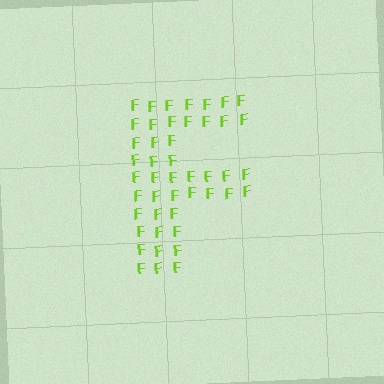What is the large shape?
The large shape is the letter F.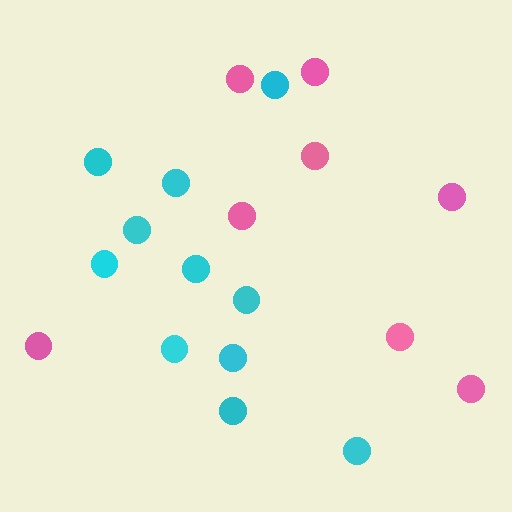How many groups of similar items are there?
There are 2 groups: one group of pink circles (8) and one group of cyan circles (11).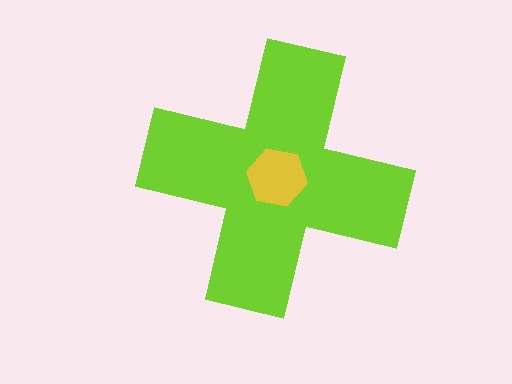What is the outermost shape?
The lime cross.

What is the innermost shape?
The yellow hexagon.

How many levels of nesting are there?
2.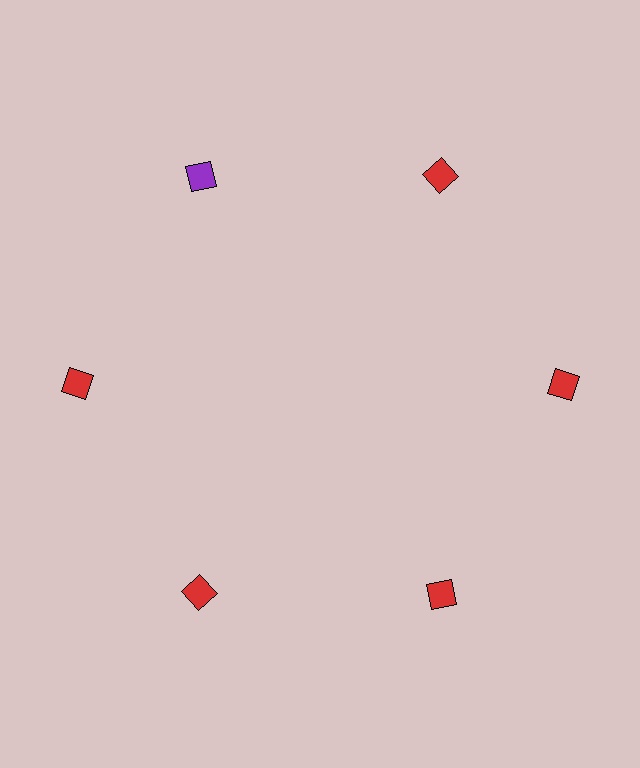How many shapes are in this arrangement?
There are 6 shapes arranged in a ring pattern.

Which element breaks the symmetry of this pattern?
The purple diamond at roughly the 11 o'clock position breaks the symmetry. All other shapes are red diamonds.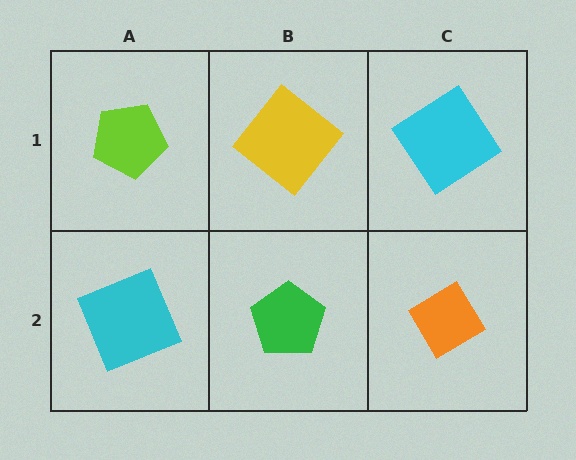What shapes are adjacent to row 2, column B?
A yellow diamond (row 1, column B), a cyan square (row 2, column A), an orange diamond (row 2, column C).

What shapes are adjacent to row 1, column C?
An orange diamond (row 2, column C), a yellow diamond (row 1, column B).